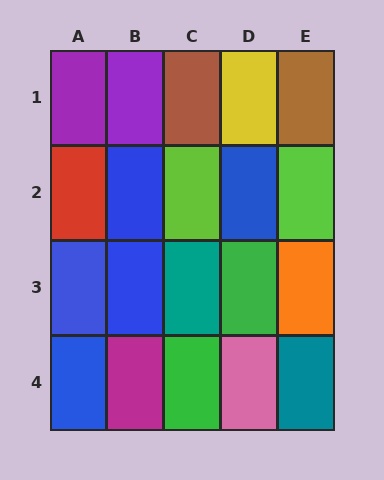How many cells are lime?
2 cells are lime.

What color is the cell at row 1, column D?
Yellow.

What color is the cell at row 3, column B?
Blue.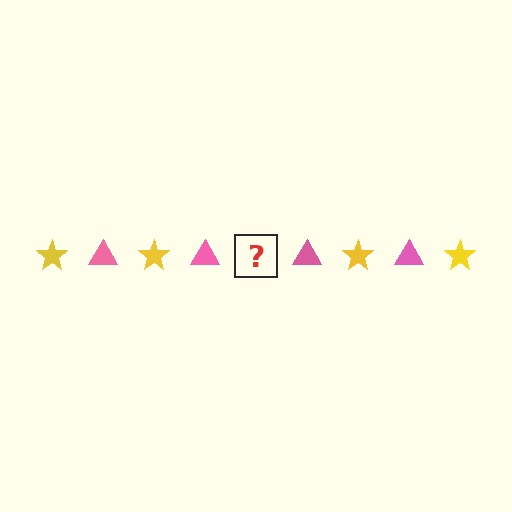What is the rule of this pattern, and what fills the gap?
The rule is that the pattern alternates between yellow star and pink triangle. The gap should be filled with a yellow star.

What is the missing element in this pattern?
The missing element is a yellow star.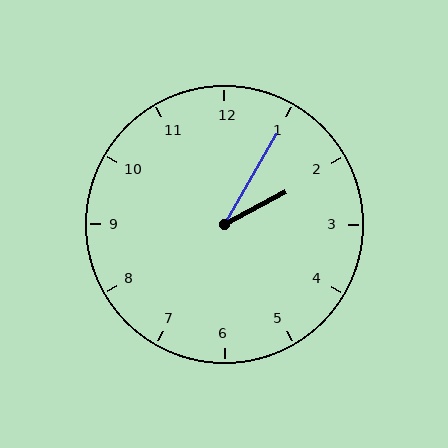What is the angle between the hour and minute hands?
Approximately 32 degrees.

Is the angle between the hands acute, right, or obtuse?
It is acute.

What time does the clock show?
2:05.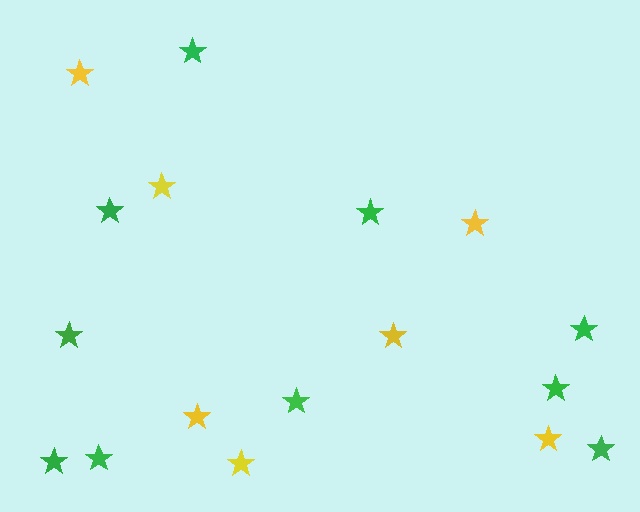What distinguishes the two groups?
There are 2 groups: one group of yellow stars (7) and one group of green stars (10).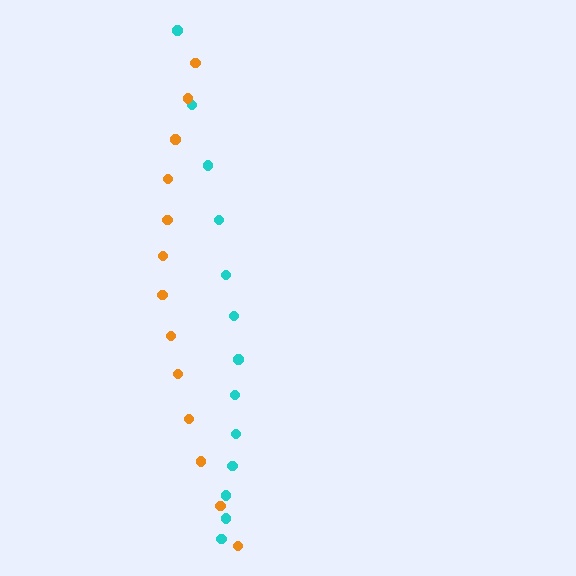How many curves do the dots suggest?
There are 2 distinct paths.